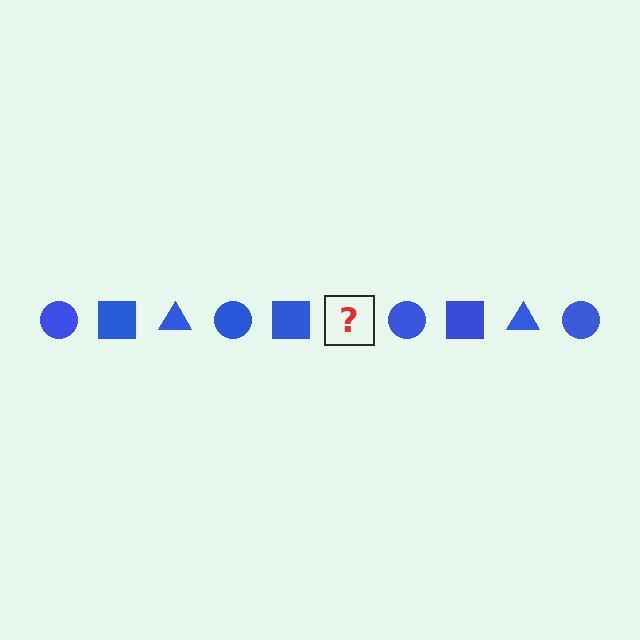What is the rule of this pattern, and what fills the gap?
The rule is that the pattern cycles through circle, square, triangle shapes in blue. The gap should be filled with a blue triangle.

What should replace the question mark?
The question mark should be replaced with a blue triangle.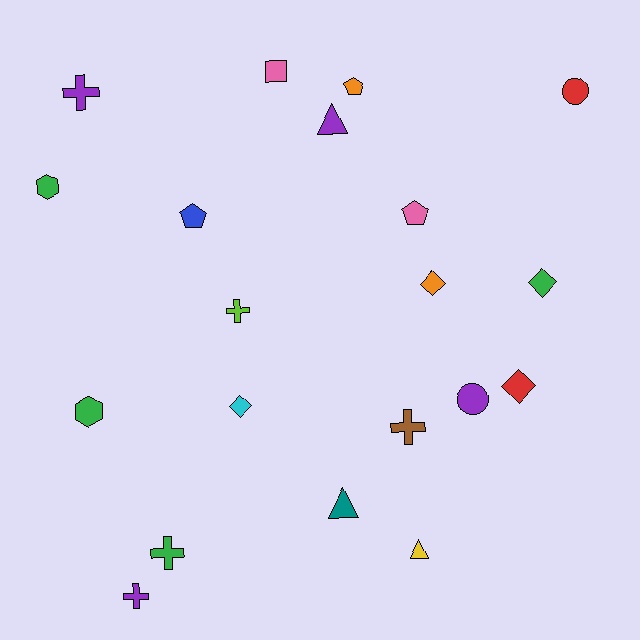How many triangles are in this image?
There are 3 triangles.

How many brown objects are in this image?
There is 1 brown object.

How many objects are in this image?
There are 20 objects.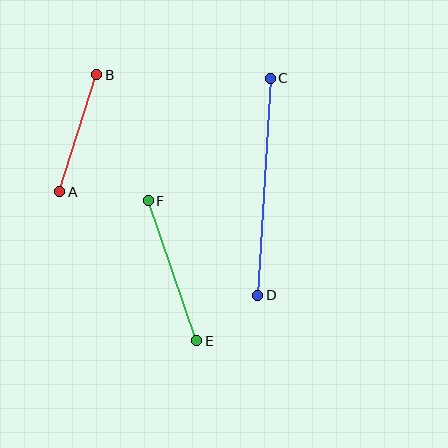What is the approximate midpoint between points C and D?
The midpoint is at approximately (264, 187) pixels.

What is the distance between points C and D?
The distance is approximately 217 pixels.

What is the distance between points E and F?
The distance is approximately 148 pixels.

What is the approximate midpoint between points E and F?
The midpoint is at approximately (173, 271) pixels.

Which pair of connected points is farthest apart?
Points C and D are farthest apart.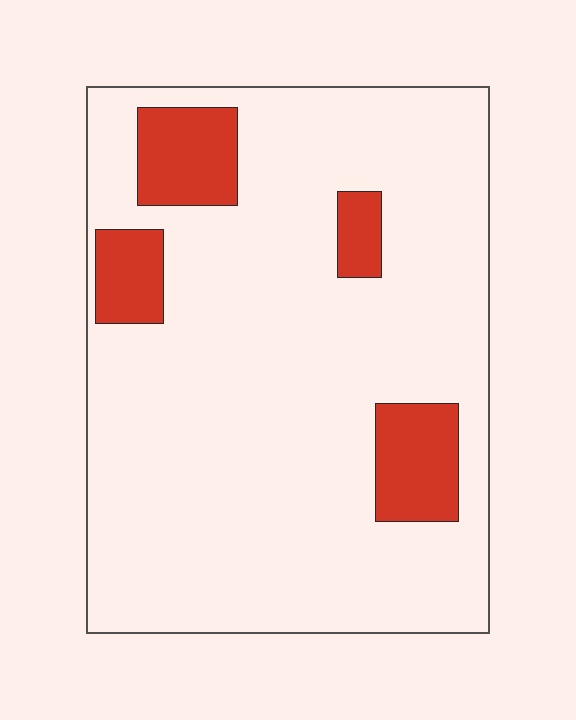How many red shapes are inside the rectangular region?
4.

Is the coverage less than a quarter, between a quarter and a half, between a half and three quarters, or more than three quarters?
Less than a quarter.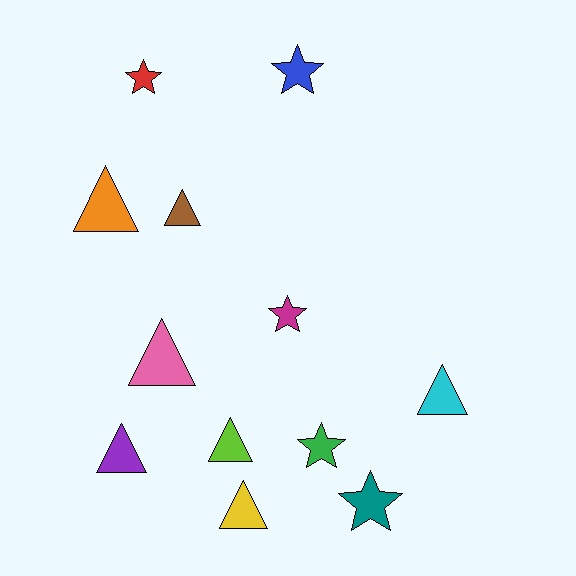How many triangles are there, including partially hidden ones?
There are 7 triangles.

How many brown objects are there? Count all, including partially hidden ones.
There is 1 brown object.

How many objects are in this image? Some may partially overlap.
There are 12 objects.